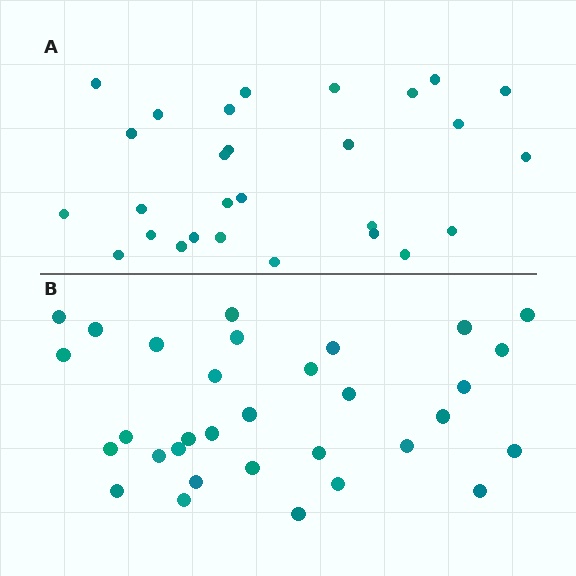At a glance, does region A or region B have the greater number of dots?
Region B (the bottom region) has more dots.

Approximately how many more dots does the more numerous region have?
Region B has about 4 more dots than region A.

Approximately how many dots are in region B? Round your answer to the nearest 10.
About 30 dots. (The exact count is 32, which rounds to 30.)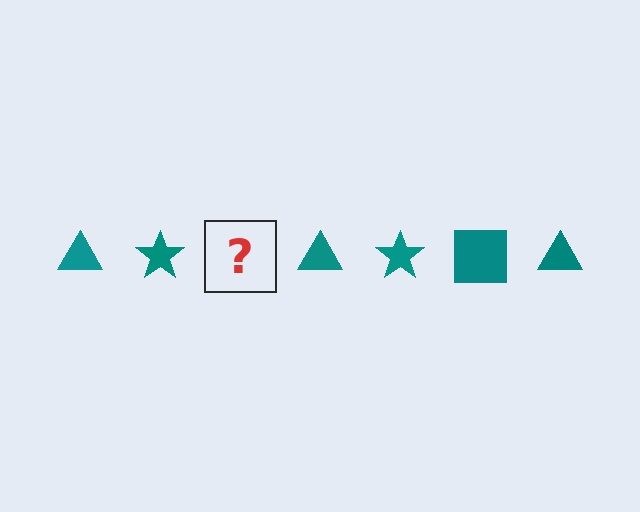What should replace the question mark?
The question mark should be replaced with a teal square.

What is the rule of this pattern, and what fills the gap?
The rule is that the pattern cycles through triangle, star, square shapes in teal. The gap should be filled with a teal square.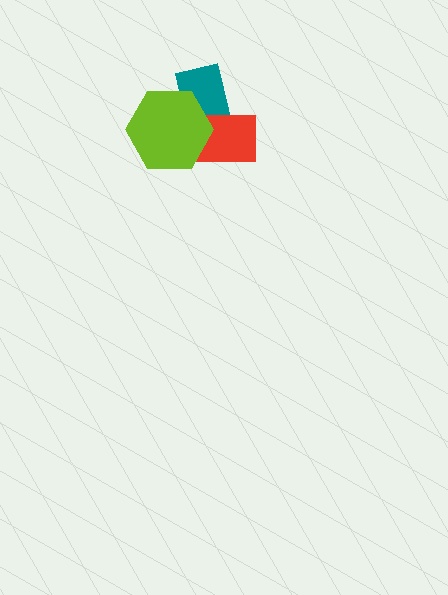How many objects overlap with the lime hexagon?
2 objects overlap with the lime hexagon.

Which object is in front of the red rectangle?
The lime hexagon is in front of the red rectangle.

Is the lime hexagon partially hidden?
No, no other shape covers it.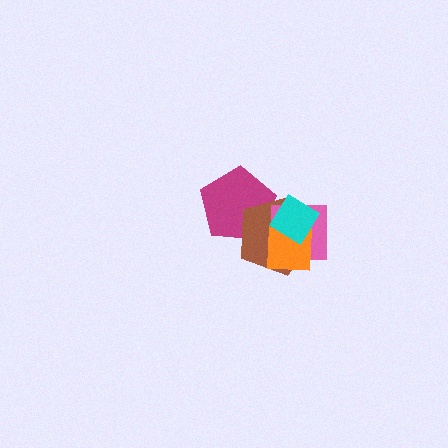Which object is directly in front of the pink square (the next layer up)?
The orange square is directly in front of the pink square.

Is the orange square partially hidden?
Yes, it is partially covered by another shape.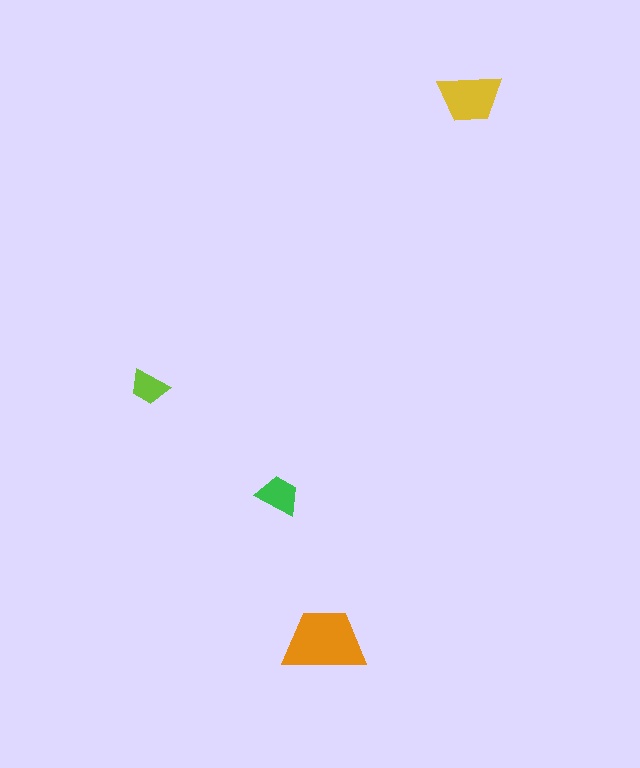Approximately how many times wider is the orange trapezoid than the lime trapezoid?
About 2 times wider.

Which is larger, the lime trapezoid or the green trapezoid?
The green one.